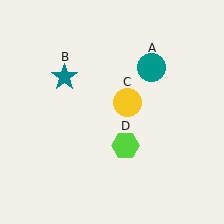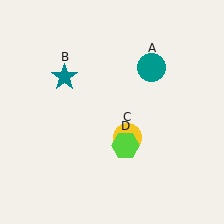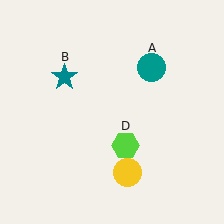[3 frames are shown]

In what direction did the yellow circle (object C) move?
The yellow circle (object C) moved down.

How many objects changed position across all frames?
1 object changed position: yellow circle (object C).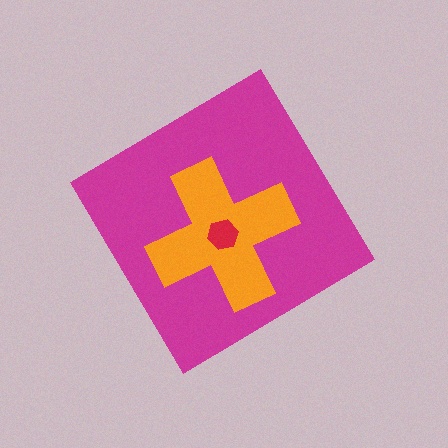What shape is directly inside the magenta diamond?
The orange cross.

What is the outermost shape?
The magenta diamond.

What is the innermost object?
The red hexagon.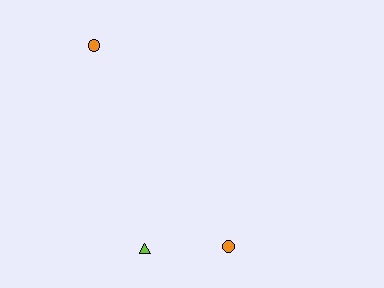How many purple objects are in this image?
There are no purple objects.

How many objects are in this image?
There are 3 objects.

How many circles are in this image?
There are 2 circles.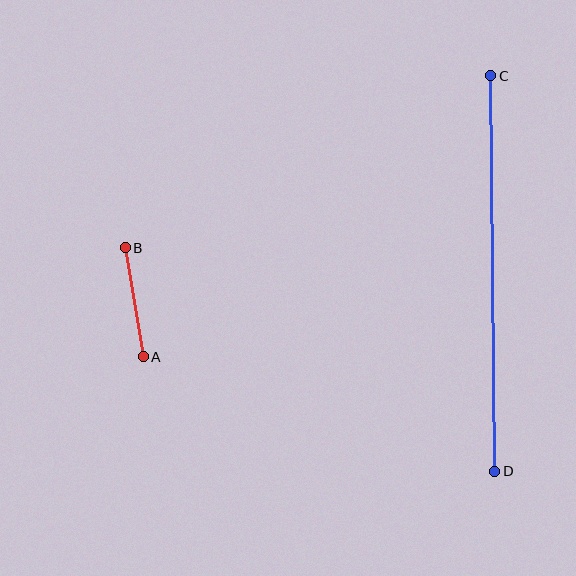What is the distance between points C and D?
The distance is approximately 395 pixels.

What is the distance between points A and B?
The distance is approximately 110 pixels.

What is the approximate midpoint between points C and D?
The midpoint is at approximately (493, 273) pixels.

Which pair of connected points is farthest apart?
Points C and D are farthest apart.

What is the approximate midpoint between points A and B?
The midpoint is at approximately (134, 302) pixels.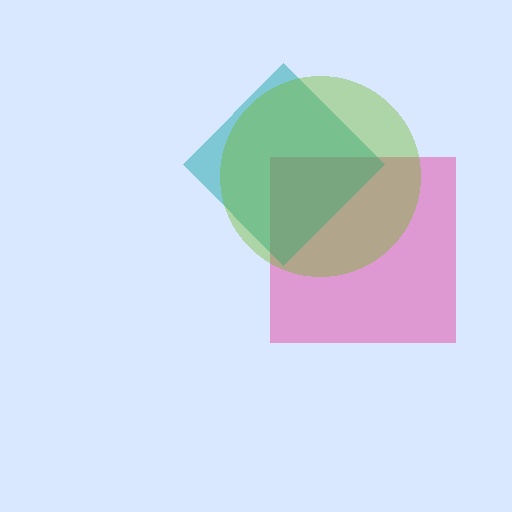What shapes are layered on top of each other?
The layered shapes are: a pink square, a teal diamond, a lime circle.